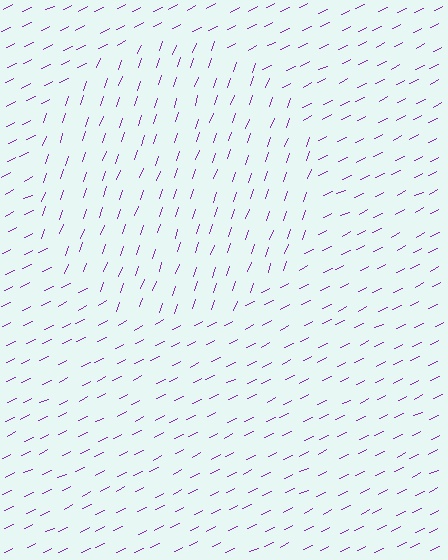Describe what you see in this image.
The image is filled with small purple line segments. A circle region in the image has lines oriented differently from the surrounding lines, creating a visible texture boundary.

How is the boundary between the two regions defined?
The boundary is defined purely by a change in line orientation (approximately 45 degrees difference). All lines are the same color and thickness.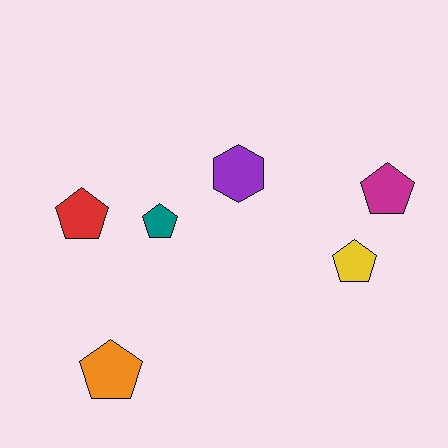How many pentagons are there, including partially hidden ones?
There are 5 pentagons.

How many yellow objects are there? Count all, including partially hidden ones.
There is 1 yellow object.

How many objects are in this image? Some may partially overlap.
There are 6 objects.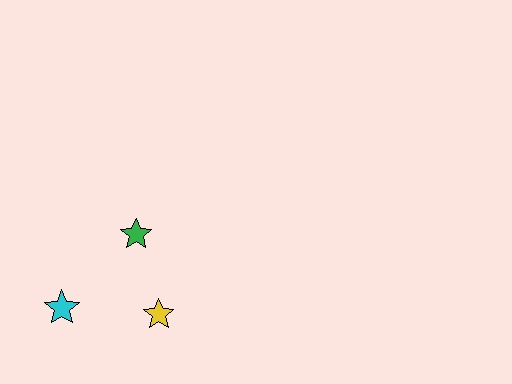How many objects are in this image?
There are 3 objects.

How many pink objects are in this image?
There are no pink objects.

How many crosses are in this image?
There are no crosses.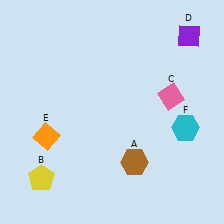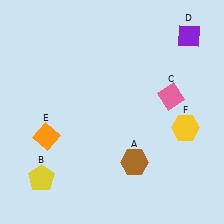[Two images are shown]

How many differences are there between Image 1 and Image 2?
There is 1 difference between the two images.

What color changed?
The hexagon (F) changed from cyan in Image 1 to yellow in Image 2.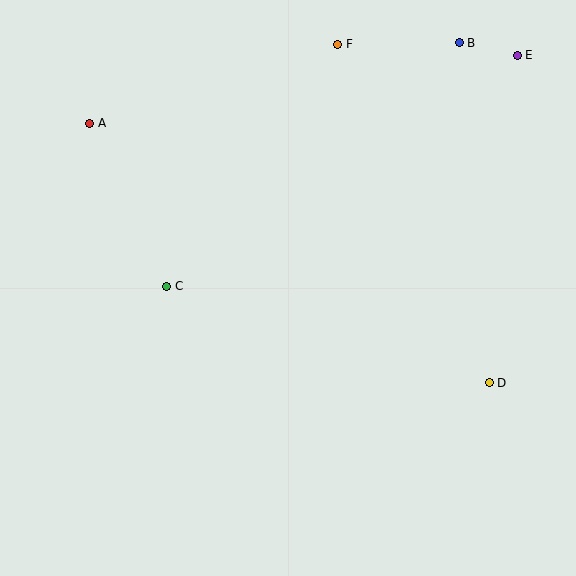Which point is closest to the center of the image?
Point C at (167, 286) is closest to the center.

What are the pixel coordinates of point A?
Point A is at (90, 123).